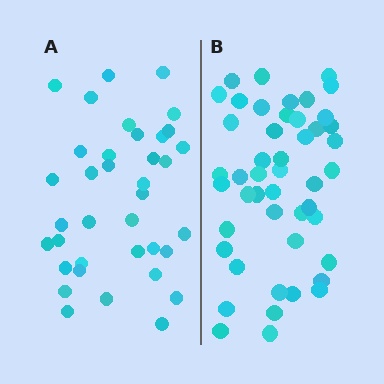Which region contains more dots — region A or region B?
Region B (the right region) has more dots.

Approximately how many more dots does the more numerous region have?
Region B has roughly 10 or so more dots than region A.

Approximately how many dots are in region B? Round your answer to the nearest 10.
About 50 dots. (The exact count is 47, which rounds to 50.)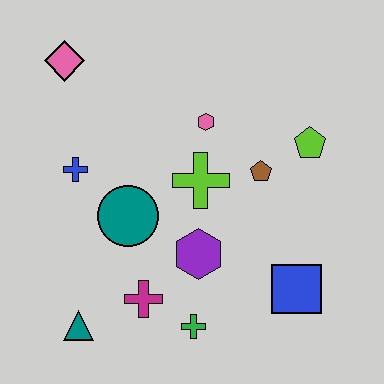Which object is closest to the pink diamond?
The blue cross is closest to the pink diamond.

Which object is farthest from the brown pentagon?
The teal triangle is farthest from the brown pentagon.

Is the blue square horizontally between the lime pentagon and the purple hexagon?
Yes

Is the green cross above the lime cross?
No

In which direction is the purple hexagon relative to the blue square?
The purple hexagon is to the left of the blue square.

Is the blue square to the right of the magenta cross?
Yes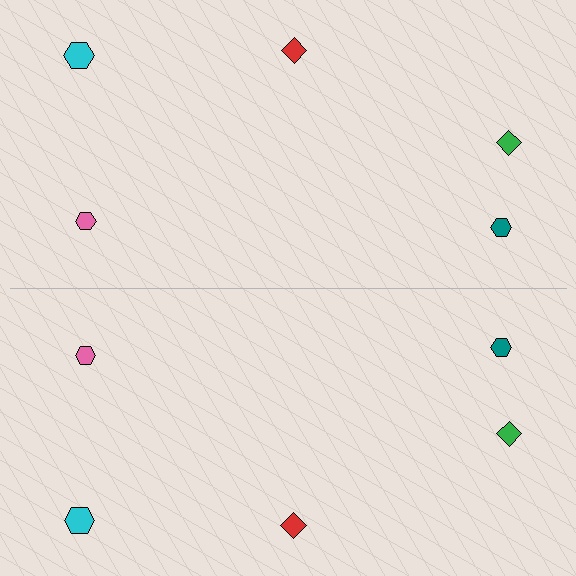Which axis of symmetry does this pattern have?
The pattern has a horizontal axis of symmetry running through the center of the image.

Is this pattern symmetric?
Yes, this pattern has bilateral (reflection) symmetry.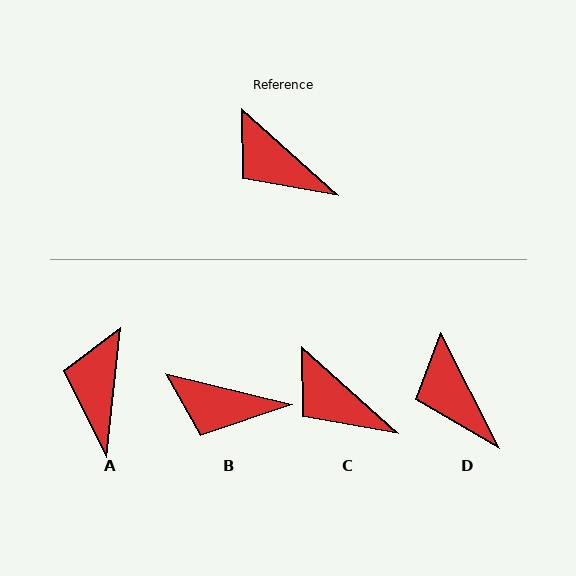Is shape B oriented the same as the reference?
No, it is off by about 28 degrees.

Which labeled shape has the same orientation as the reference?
C.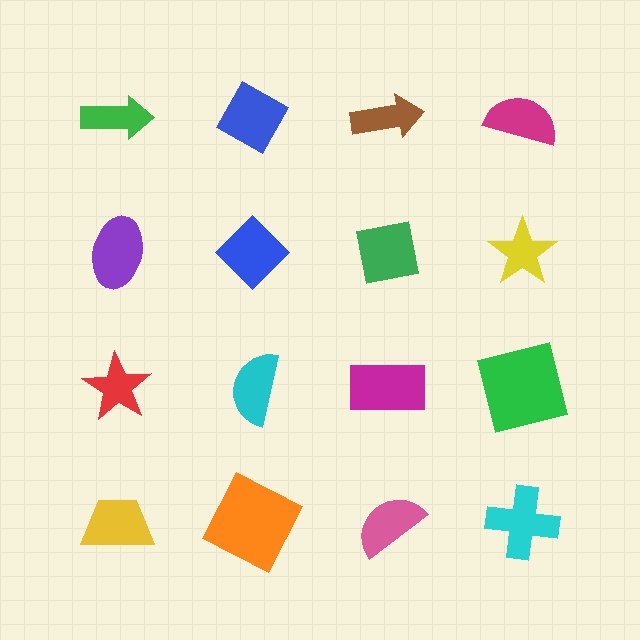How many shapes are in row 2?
4 shapes.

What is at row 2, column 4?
A yellow star.